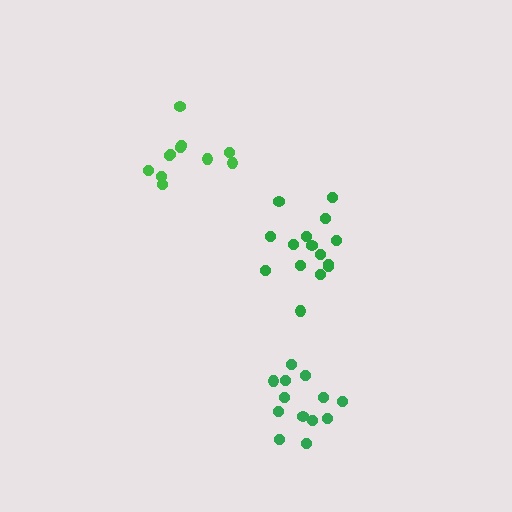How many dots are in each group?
Group 1: 15 dots, Group 2: 11 dots, Group 3: 13 dots (39 total).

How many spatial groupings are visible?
There are 3 spatial groupings.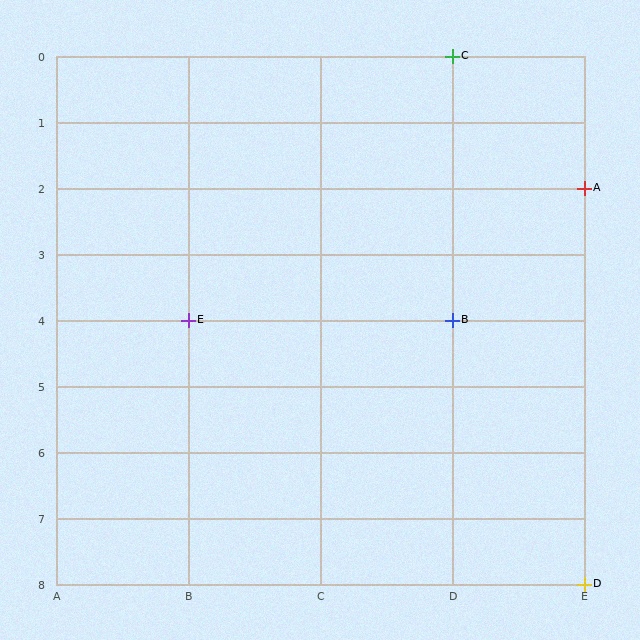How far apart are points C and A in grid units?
Points C and A are 1 column and 2 rows apart (about 2.2 grid units diagonally).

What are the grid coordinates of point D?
Point D is at grid coordinates (E, 8).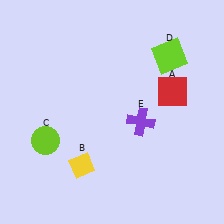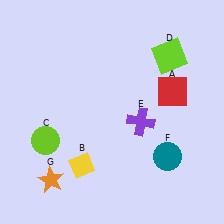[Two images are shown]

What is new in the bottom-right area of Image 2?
A teal circle (F) was added in the bottom-right area of Image 2.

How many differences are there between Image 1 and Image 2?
There are 2 differences between the two images.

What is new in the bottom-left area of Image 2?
An orange star (G) was added in the bottom-left area of Image 2.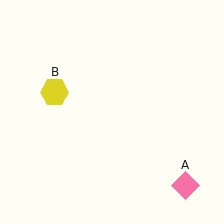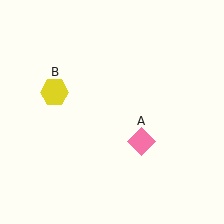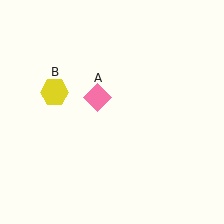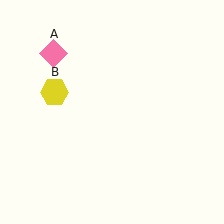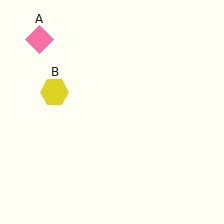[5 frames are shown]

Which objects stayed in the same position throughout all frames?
Yellow hexagon (object B) remained stationary.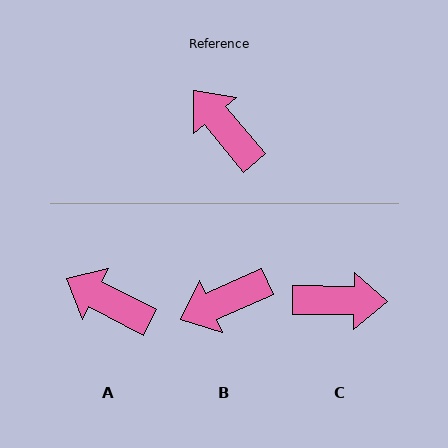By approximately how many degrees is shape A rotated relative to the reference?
Approximately 23 degrees counter-clockwise.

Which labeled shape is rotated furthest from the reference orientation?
C, about 131 degrees away.